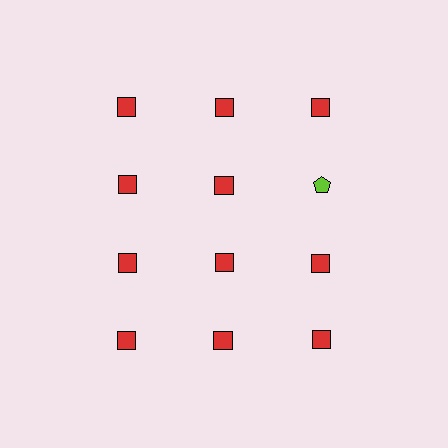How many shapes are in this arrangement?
There are 12 shapes arranged in a grid pattern.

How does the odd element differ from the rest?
It differs in both color (lime instead of red) and shape (pentagon instead of square).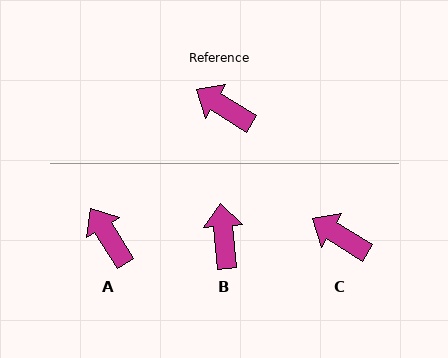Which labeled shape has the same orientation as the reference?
C.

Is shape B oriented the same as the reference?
No, it is off by about 53 degrees.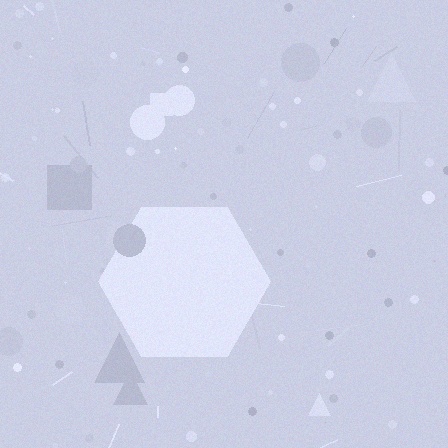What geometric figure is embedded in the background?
A hexagon is embedded in the background.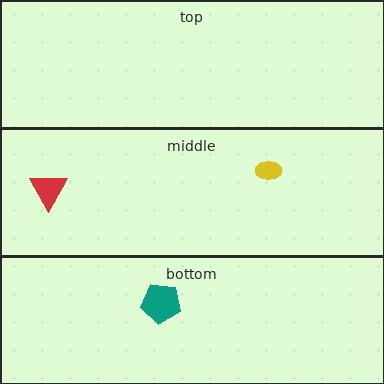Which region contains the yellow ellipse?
The middle region.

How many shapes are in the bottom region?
1.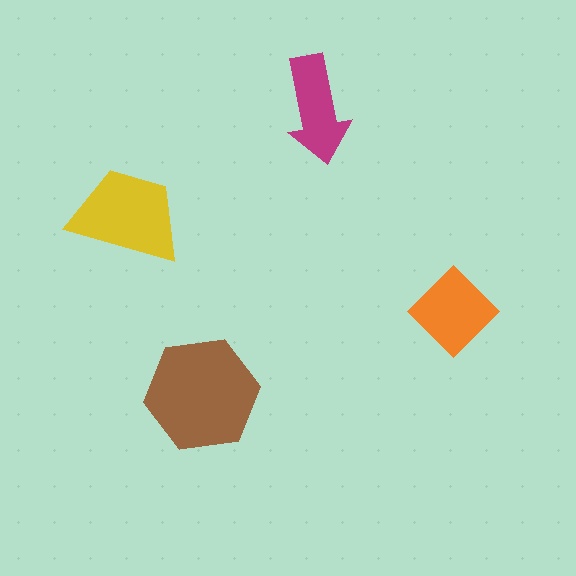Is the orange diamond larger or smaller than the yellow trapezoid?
Smaller.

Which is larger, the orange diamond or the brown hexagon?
The brown hexagon.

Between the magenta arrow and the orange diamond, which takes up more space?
The orange diamond.